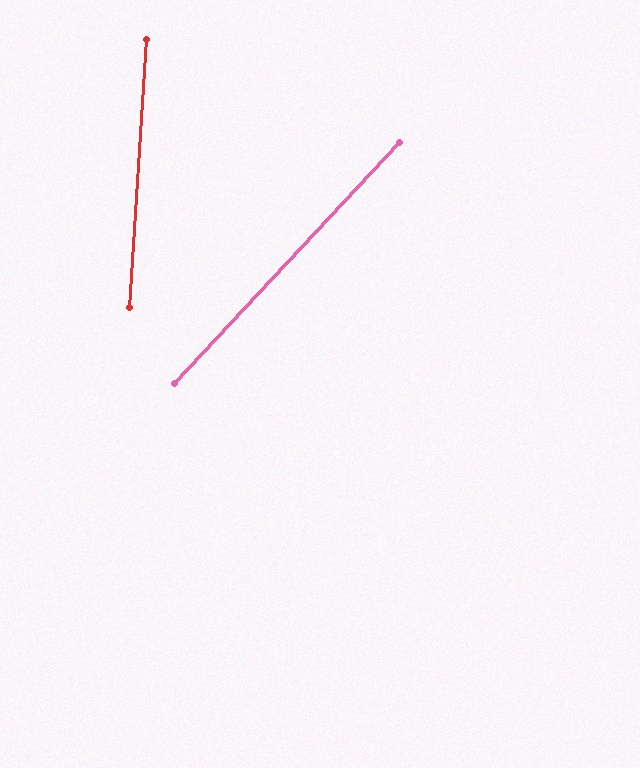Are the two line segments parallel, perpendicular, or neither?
Neither parallel nor perpendicular — they differ by about 39°.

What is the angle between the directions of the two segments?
Approximately 39 degrees.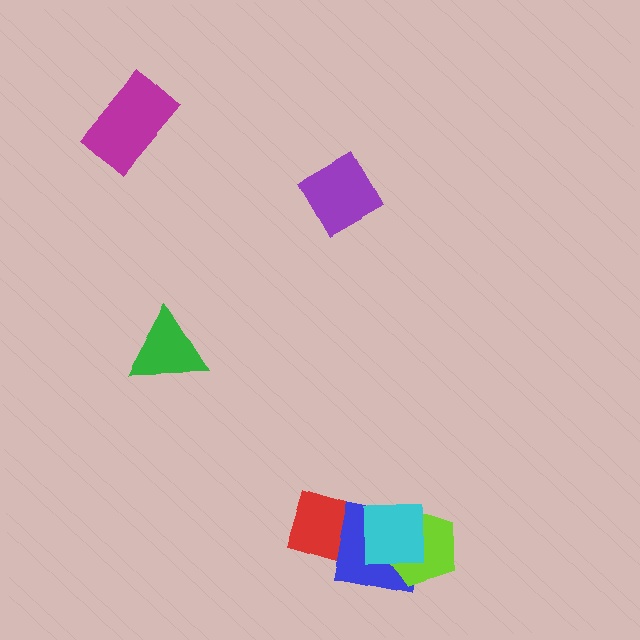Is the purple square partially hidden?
No, no other shape covers it.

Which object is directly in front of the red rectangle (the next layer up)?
The blue square is directly in front of the red rectangle.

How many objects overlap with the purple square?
0 objects overlap with the purple square.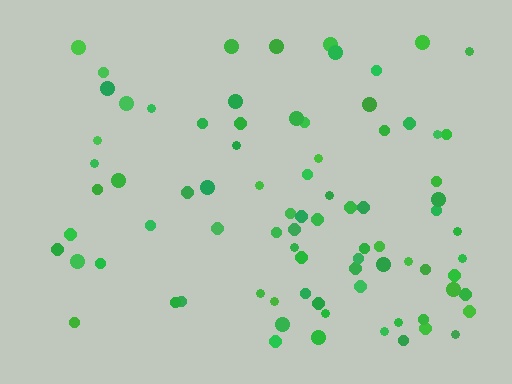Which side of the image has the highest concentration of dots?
The right.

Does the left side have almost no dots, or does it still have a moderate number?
Still a moderate number, just noticeably fewer than the right.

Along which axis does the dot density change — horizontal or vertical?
Horizontal.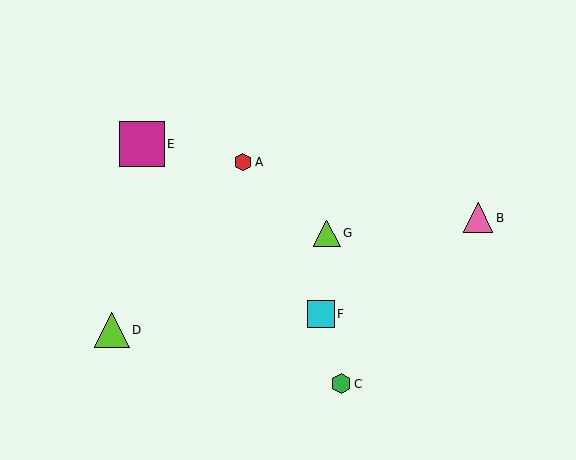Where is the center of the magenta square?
The center of the magenta square is at (142, 144).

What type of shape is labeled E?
Shape E is a magenta square.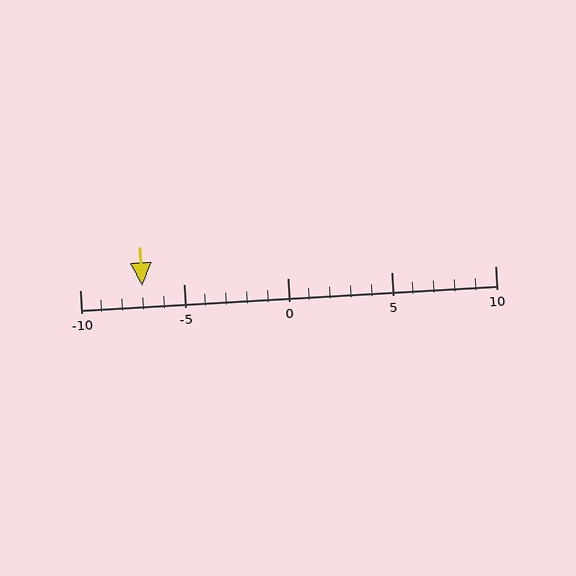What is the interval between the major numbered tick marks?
The major tick marks are spaced 5 units apart.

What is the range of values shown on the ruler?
The ruler shows values from -10 to 10.